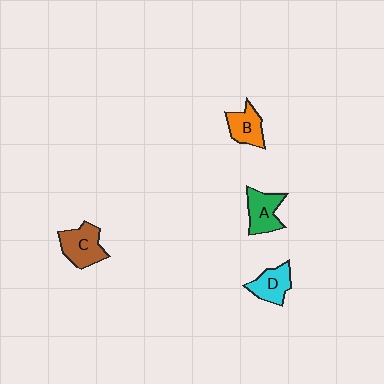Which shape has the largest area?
Shape C (brown).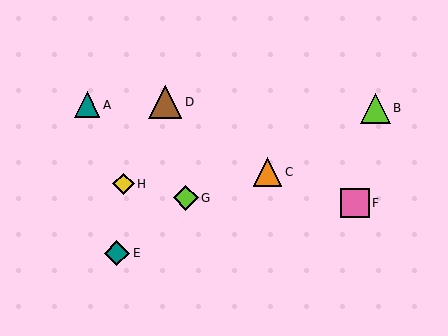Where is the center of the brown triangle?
The center of the brown triangle is at (165, 102).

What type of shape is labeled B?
Shape B is a lime triangle.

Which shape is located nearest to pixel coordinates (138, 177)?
The yellow diamond (labeled H) at (124, 184) is nearest to that location.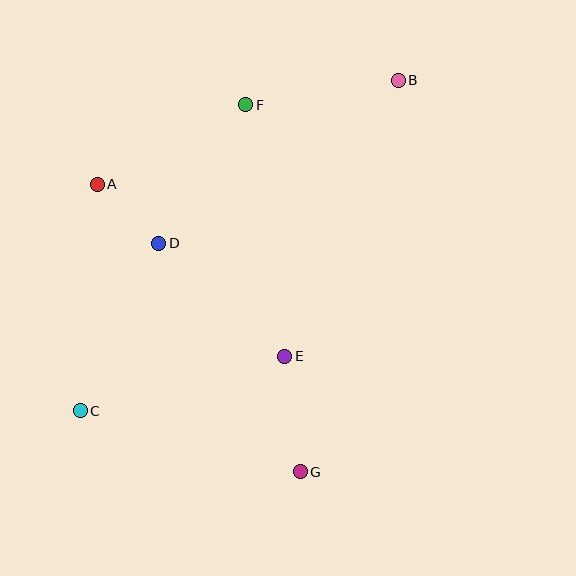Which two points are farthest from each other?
Points B and C are farthest from each other.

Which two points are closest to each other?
Points A and D are closest to each other.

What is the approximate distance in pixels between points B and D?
The distance between B and D is approximately 290 pixels.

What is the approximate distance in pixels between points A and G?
The distance between A and G is approximately 352 pixels.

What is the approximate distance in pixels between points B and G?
The distance between B and G is approximately 403 pixels.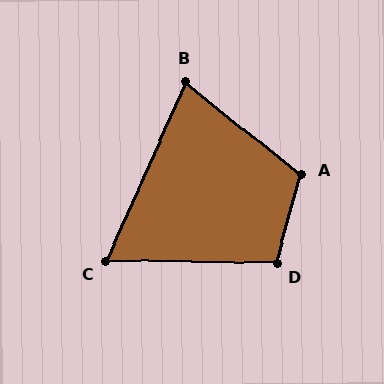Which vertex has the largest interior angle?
A, at approximately 113 degrees.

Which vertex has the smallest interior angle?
C, at approximately 67 degrees.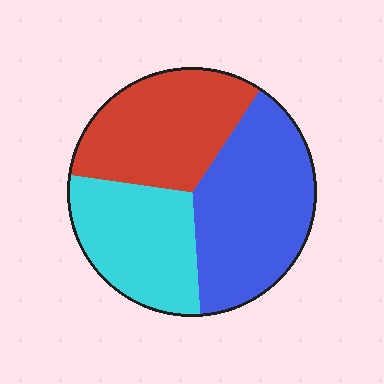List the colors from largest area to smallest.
From largest to smallest: blue, red, cyan.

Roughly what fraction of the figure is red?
Red takes up between a quarter and a half of the figure.